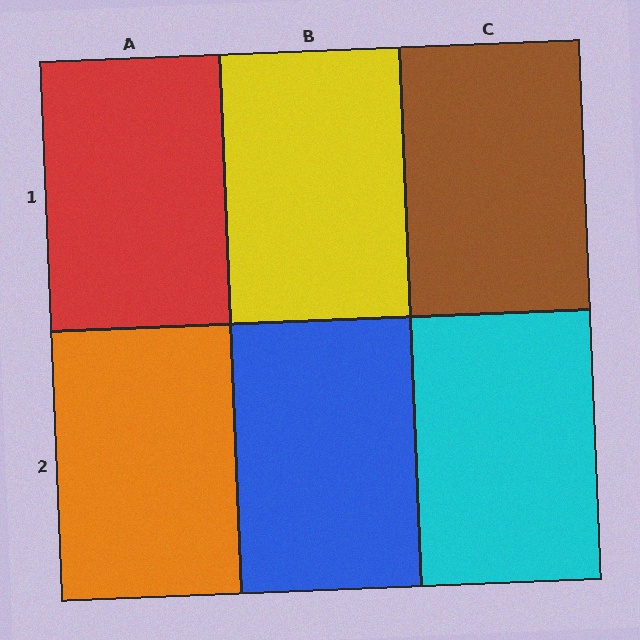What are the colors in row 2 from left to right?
Orange, blue, cyan.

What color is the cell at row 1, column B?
Yellow.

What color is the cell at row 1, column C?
Brown.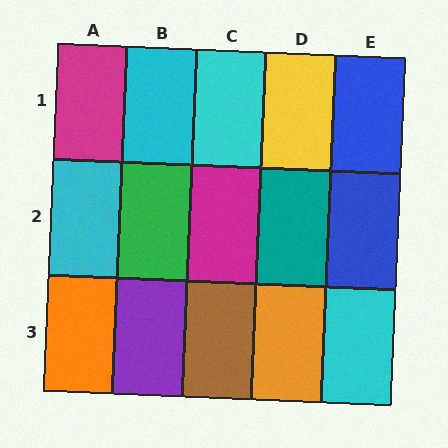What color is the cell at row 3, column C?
Brown.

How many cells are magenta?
2 cells are magenta.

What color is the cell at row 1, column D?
Yellow.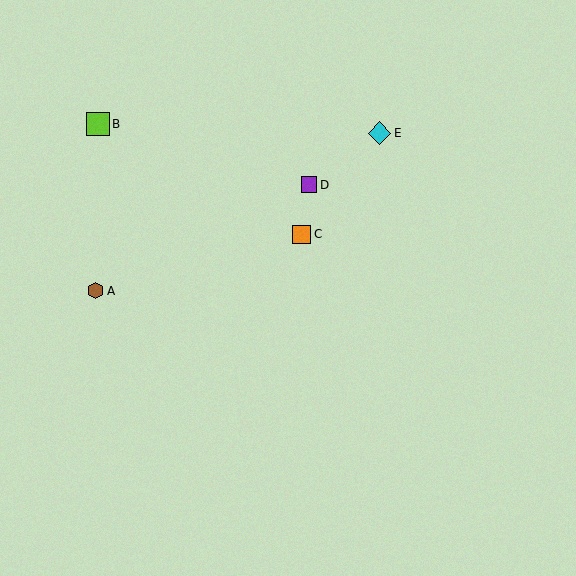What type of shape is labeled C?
Shape C is an orange square.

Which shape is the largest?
The lime square (labeled B) is the largest.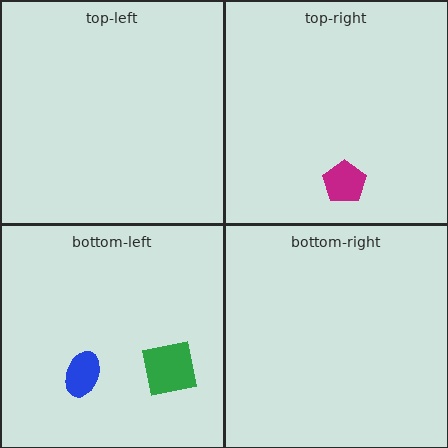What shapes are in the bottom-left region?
The blue ellipse, the green square.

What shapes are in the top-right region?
The magenta pentagon.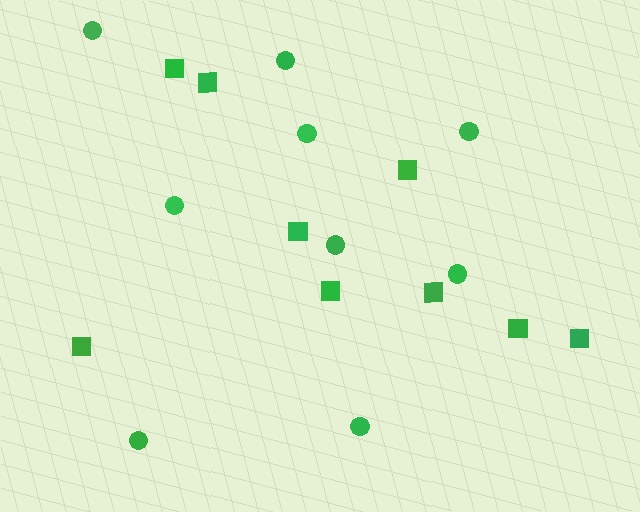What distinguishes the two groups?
There are 2 groups: one group of circles (9) and one group of squares (9).